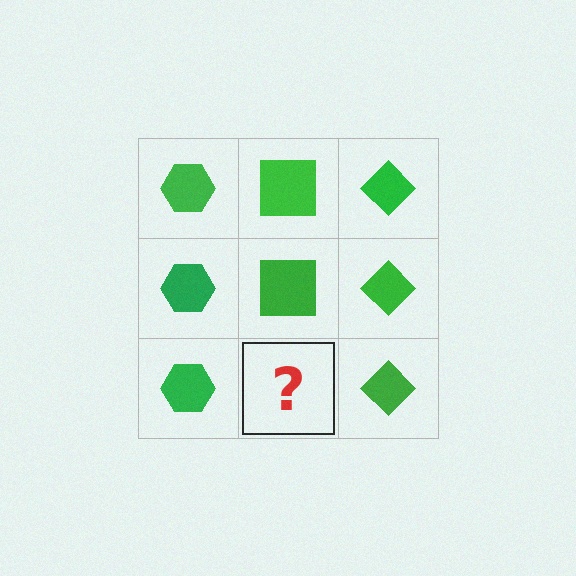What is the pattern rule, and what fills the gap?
The rule is that each column has a consistent shape. The gap should be filled with a green square.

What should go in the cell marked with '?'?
The missing cell should contain a green square.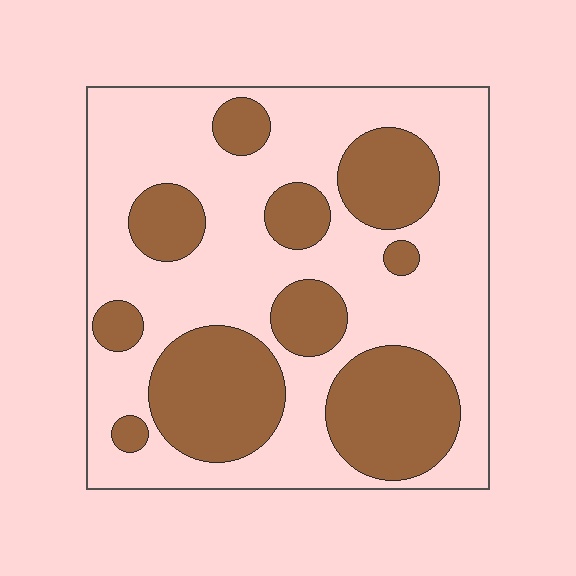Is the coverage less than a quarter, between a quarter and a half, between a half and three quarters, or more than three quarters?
Between a quarter and a half.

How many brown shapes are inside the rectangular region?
10.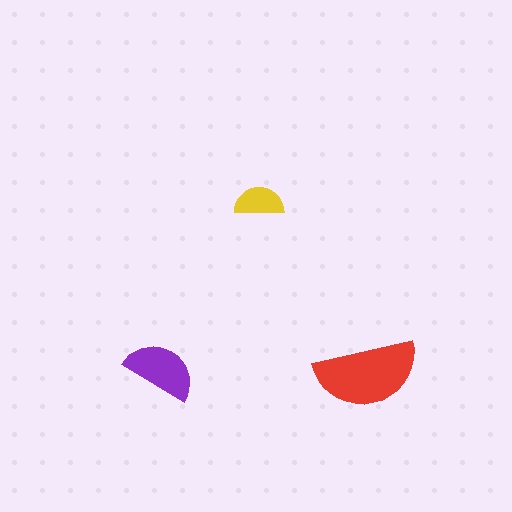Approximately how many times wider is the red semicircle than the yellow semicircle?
About 2 times wider.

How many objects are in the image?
There are 3 objects in the image.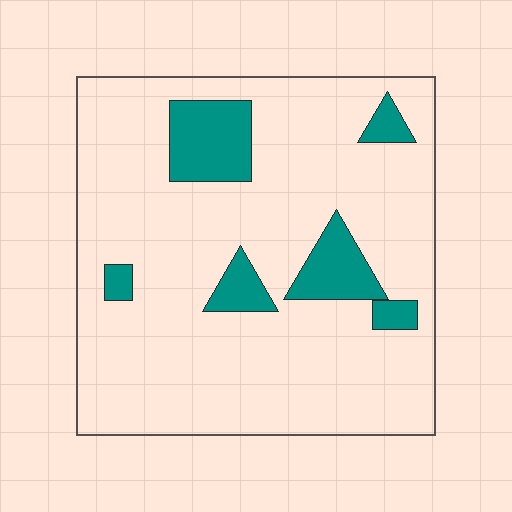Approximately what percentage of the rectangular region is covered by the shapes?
Approximately 15%.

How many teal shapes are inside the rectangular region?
6.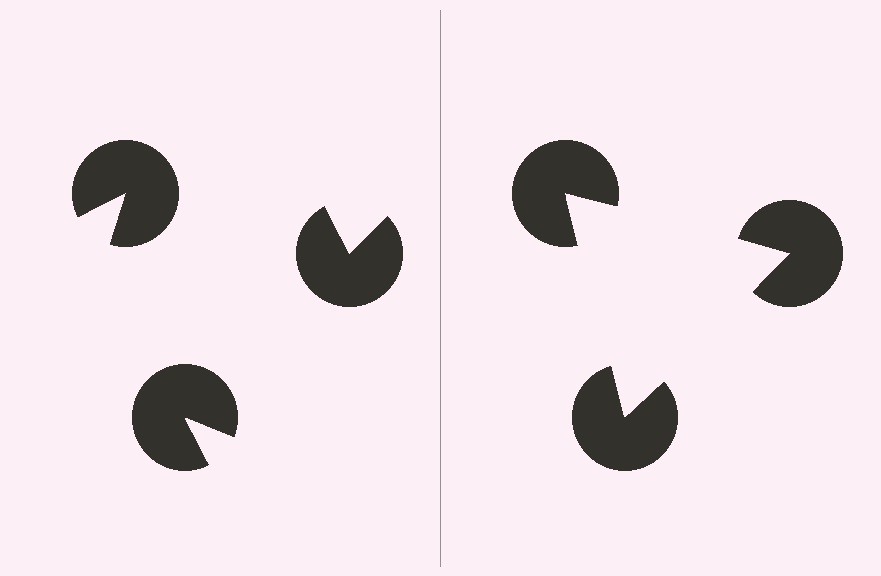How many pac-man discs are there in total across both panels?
6 — 3 on each side.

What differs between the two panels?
The pac-man discs are positioned identically on both sides; only the wedge orientations differ. On the right they align to a triangle; on the left they are misaligned.